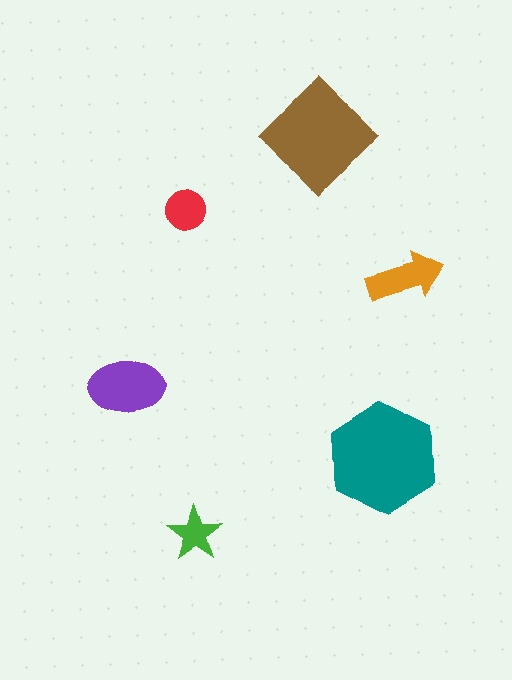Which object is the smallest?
The green star.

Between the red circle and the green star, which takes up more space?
The red circle.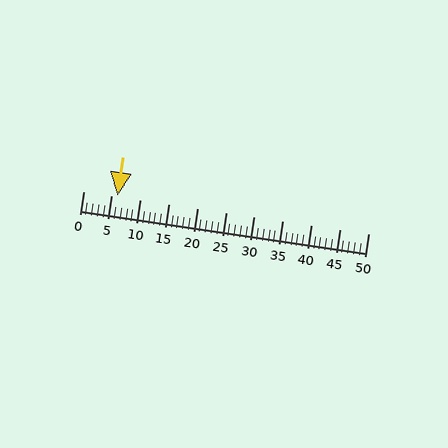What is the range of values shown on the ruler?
The ruler shows values from 0 to 50.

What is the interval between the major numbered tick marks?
The major tick marks are spaced 5 units apart.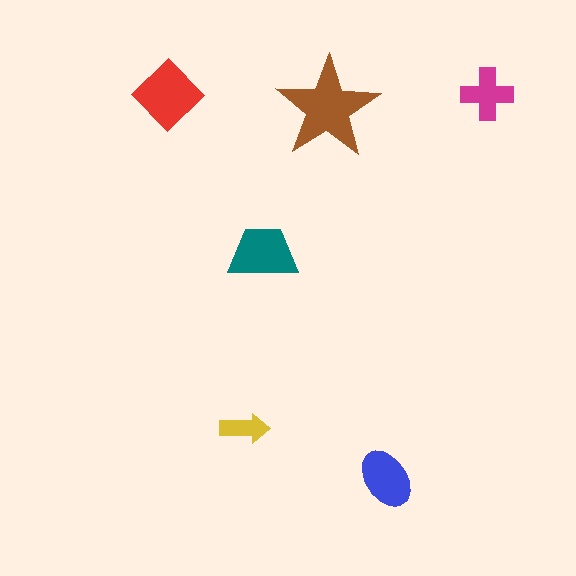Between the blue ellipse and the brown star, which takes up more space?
The brown star.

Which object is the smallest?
The yellow arrow.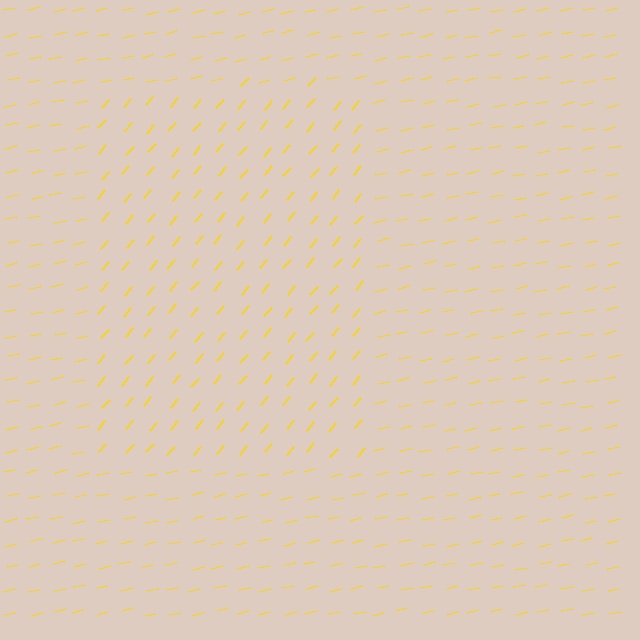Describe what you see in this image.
The image is filled with small yellow line segments. A rectangle region in the image has lines oriented differently from the surrounding lines, creating a visible texture boundary.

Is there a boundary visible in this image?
Yes, there is a texture boundary formed by a change in line orientation.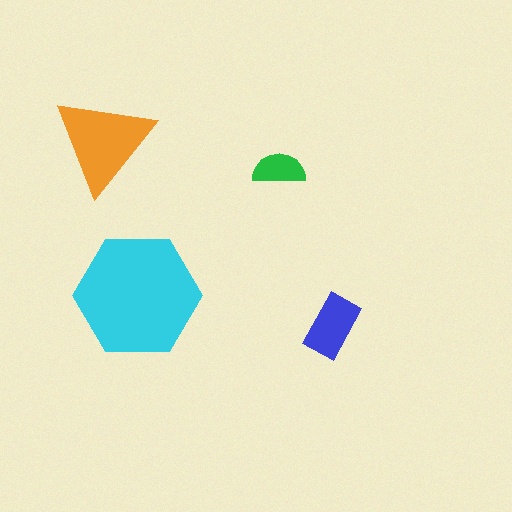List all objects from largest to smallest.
The cyan hexagon, the orange triangle, the blue rectangle, the green semicircle.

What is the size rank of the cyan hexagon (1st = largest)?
1st.